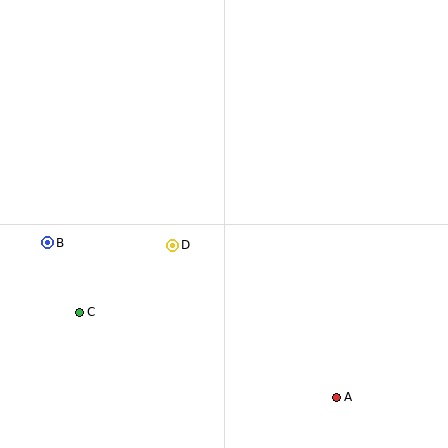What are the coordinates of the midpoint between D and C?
The midpoint between D and C is at (126, 279).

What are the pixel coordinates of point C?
Point C is at (79, 312).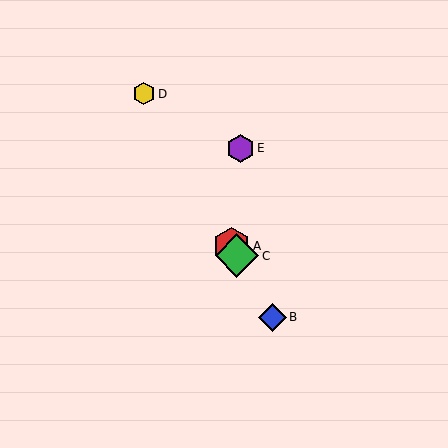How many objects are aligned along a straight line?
4 objects (A, B, C, D) are aligned along a straight line.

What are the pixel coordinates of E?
Object E is at (240, 148).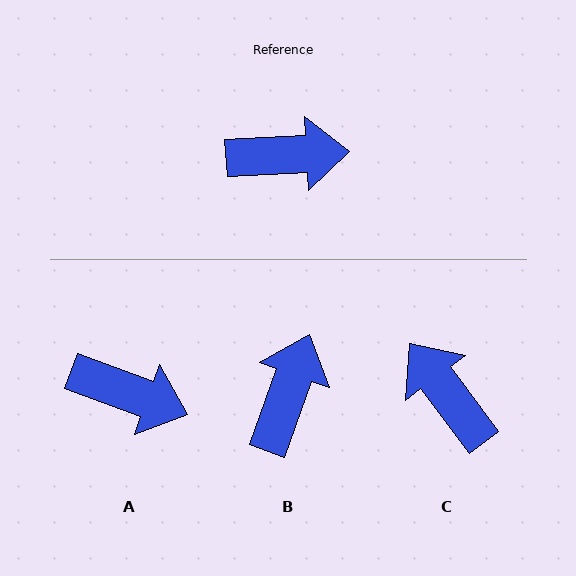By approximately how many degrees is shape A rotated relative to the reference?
Approximately 23 degrees clockwise.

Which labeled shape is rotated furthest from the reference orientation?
C, about 124 degrees away.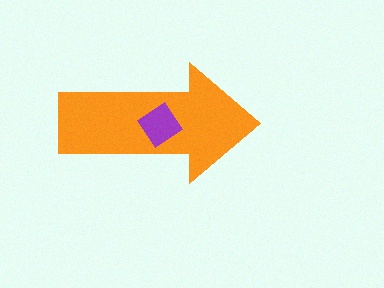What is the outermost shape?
The orange arrow.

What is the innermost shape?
The purple diamond.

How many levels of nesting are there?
2.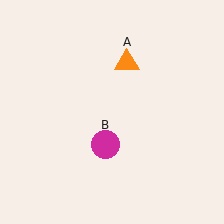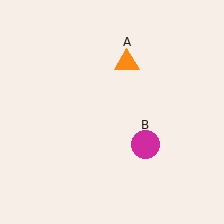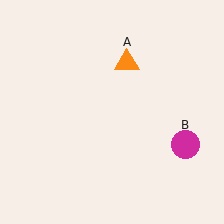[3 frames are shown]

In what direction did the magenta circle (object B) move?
The magenta circle (object B) moved right.